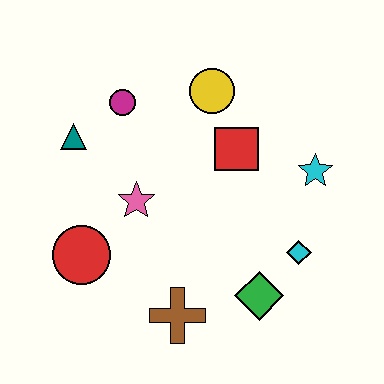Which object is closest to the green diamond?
The cyan diamond is closest to the green diamond.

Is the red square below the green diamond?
No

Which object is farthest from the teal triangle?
The cyan diamond is farthest from the teal triangle.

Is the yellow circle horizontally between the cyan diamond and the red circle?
Yes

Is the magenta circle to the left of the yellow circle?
Yes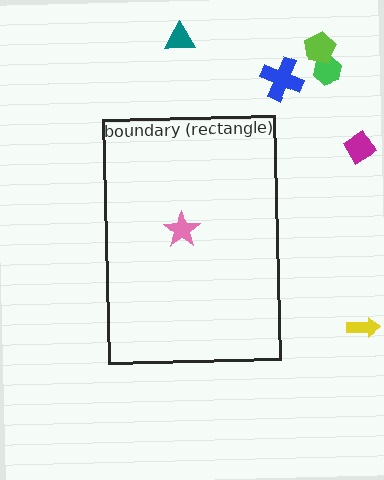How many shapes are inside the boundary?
1 inside, 6 outside.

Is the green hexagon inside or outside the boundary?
Outside.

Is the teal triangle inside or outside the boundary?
Outside.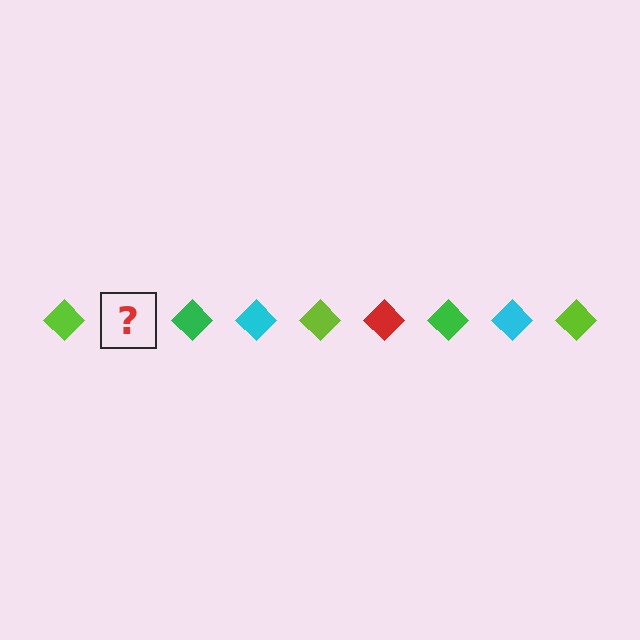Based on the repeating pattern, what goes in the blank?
The blank should be a red diamond.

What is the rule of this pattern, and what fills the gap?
The rule is that the pattern cycles through lime, red, green, cyan diamonds. The gap should be filled with a red diamond.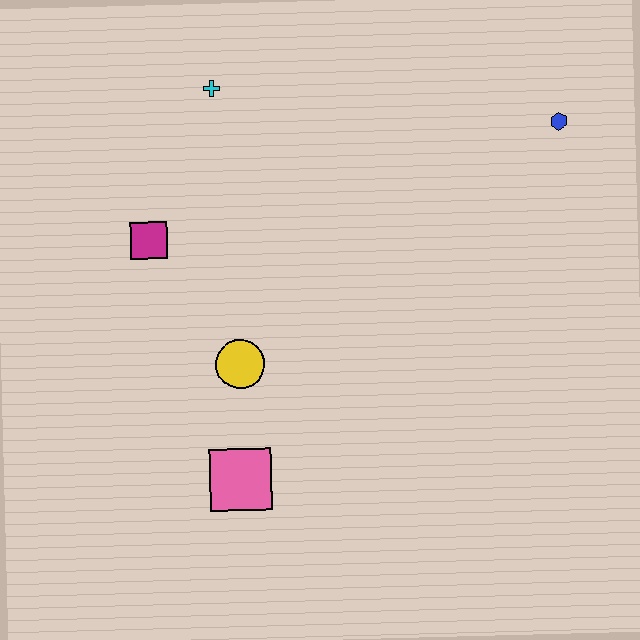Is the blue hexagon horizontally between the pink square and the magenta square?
No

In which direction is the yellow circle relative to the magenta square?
The yellow circle is below the magenta square.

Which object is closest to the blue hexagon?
The cyan cross is closest to the blue hexagon.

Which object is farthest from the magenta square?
The blue hexagon is farthest from the magenta square.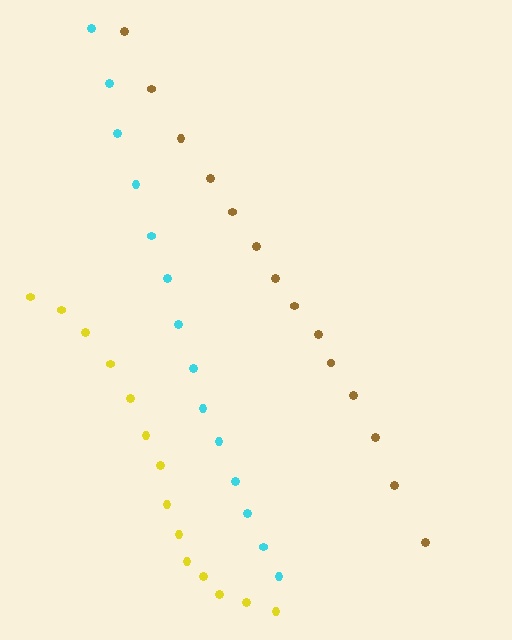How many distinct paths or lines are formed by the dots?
There are 3 distinct paths.